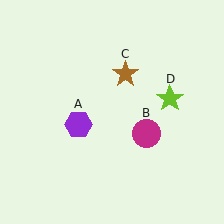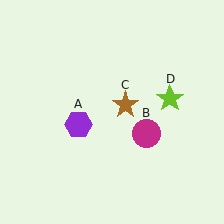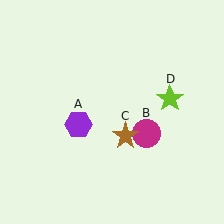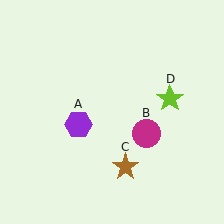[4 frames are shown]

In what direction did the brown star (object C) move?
The brown star (object C) moved down.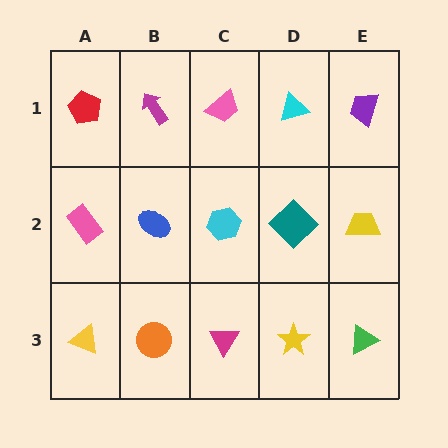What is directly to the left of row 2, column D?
A cyan hexagon.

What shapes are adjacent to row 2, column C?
A pink trapezoid (row 1, column C), a magenta triangle (row 3, column C), a blue ellipse (row 2, column B), a teal diamond (row 2, column D).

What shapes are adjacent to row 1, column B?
A blue ellipse (row 2, column B), a red pentagon (row 1, column A), a pink trapezoid (row 1, column C).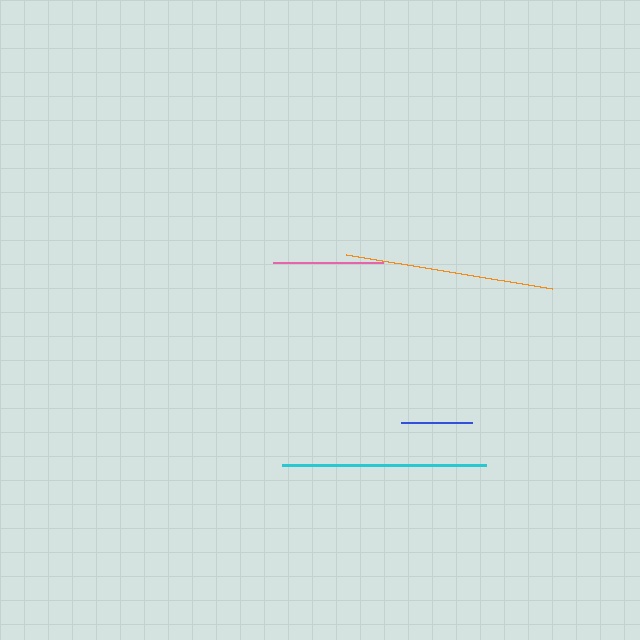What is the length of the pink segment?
The pink segment is approximately 110 pixels long.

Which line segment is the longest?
The orange line is the longest at approximately 208 pixels.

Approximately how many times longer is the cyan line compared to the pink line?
The cyan line is approximately 1.9 times the length of the pink line.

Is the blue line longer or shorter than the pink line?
The pink line is longer than the blue line.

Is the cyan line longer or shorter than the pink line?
The cyan line is longer than the pink line.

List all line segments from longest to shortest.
From longest to shortest: orange, cyan, pink, blue.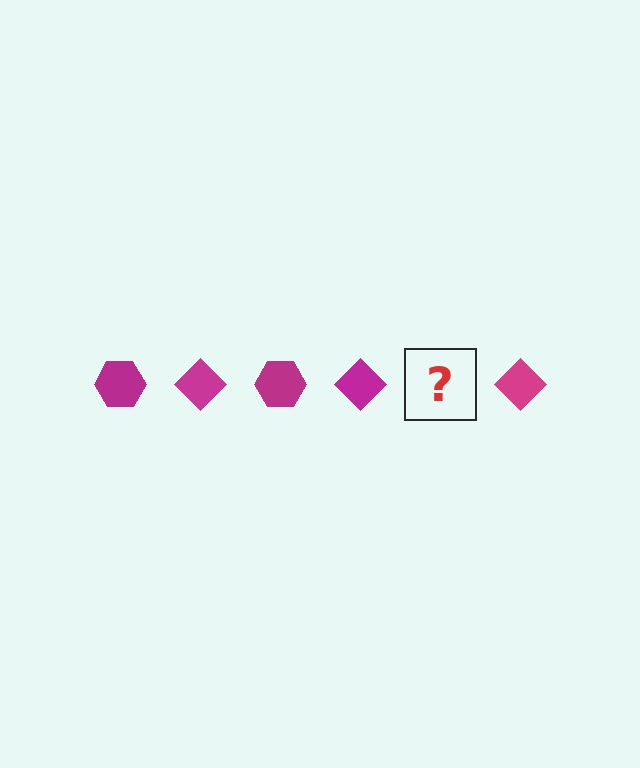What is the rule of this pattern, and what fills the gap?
The rule is that the pattern cycles through hexagon, diamond shapes in magenta. The gap should be filled with a magenta hexagon.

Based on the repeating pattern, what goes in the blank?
The blank should be a magenta hexagon.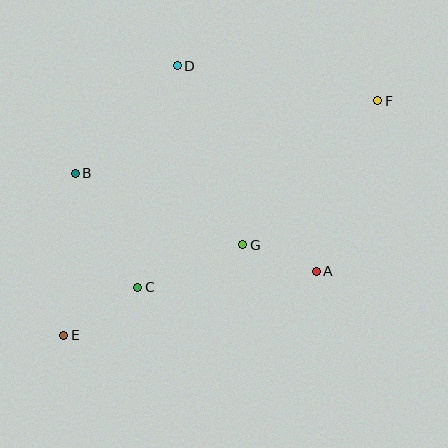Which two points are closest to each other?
Points A and G are closest to each other.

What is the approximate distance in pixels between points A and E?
The distance between A and E is approximately 260 pixels.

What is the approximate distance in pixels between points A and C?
The distance between A and C is approximately 179 pixels.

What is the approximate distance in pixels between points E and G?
The distance between E and G is approximately 200 pixels.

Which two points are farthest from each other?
Points E and F are farthest from each other.